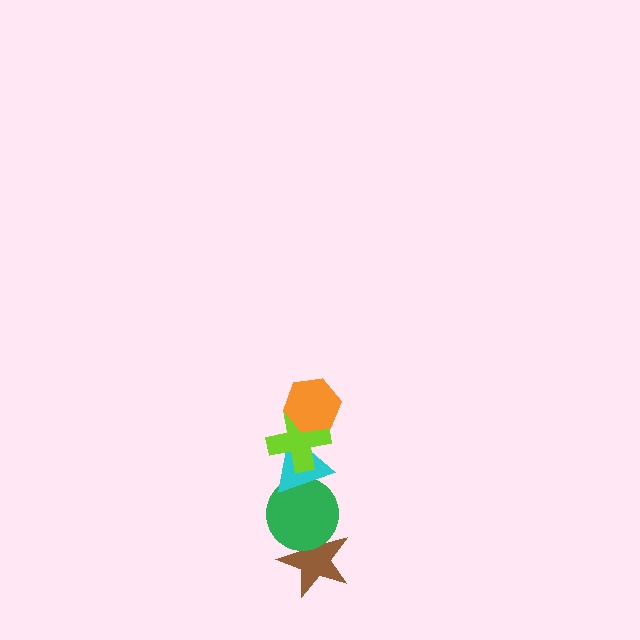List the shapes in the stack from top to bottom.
From top to bottom: the orange hexagon, the lime cross, the cyan triangle, the green circle, the brown star.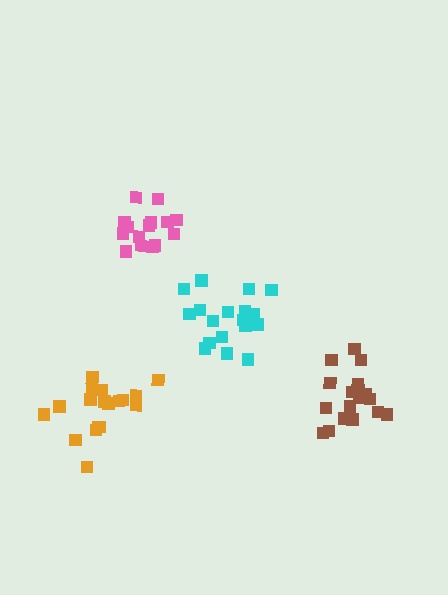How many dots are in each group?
Group 1: 19 dots, Group 2: 15 dots, Group 3: 18 dots, Group 4: 18 dots (70 total).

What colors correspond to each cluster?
The clusters are colored: brown, pink, orange, cyan.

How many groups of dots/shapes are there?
There are 4 groups.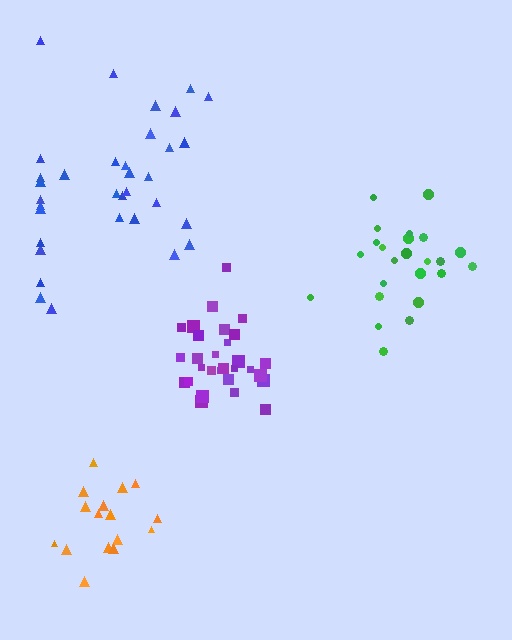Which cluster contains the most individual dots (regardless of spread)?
Blue (34).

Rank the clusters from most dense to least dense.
purple, orange, green, blue.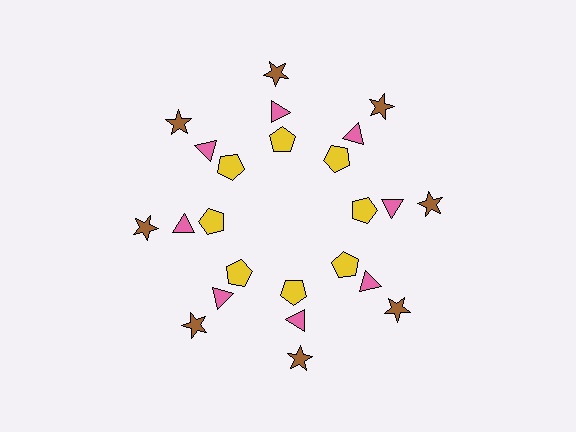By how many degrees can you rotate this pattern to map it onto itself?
The pattern maps onto itself every 45 degrees of rotation.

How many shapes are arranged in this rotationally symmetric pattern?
There are 24 shapes, arranged in 8 groups of 3.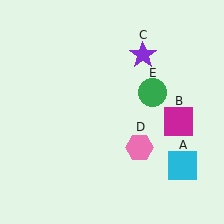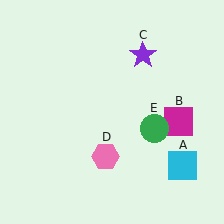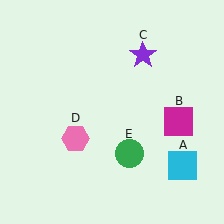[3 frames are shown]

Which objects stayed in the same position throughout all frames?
Cyan square (object A) and magenta square (object B) and purple star (object C) remained stationary.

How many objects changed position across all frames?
2 objects changed position: pink hexagon (object D), green circle (object E).